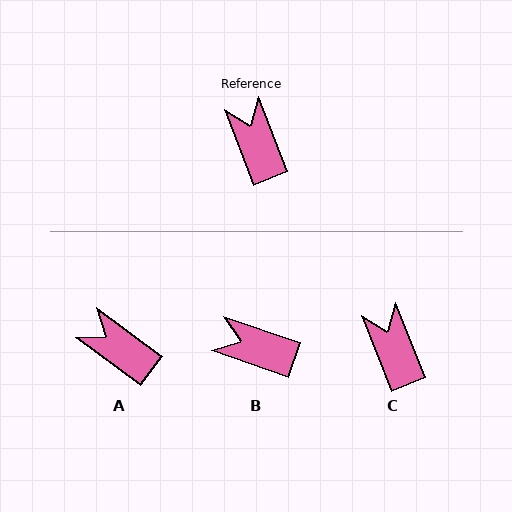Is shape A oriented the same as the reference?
No, it is off by about 32 degrees.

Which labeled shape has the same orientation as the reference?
C.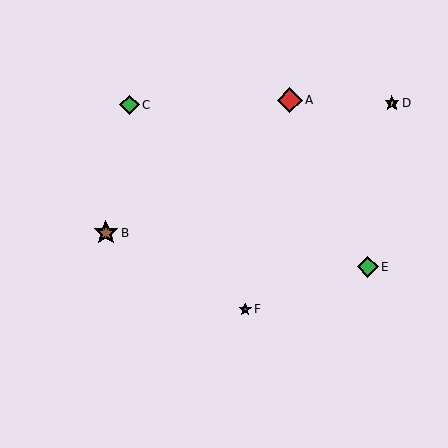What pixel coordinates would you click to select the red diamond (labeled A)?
Click at (290, 100) to select the red diamond A.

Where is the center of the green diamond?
The center of the green diamond is at (130, 105).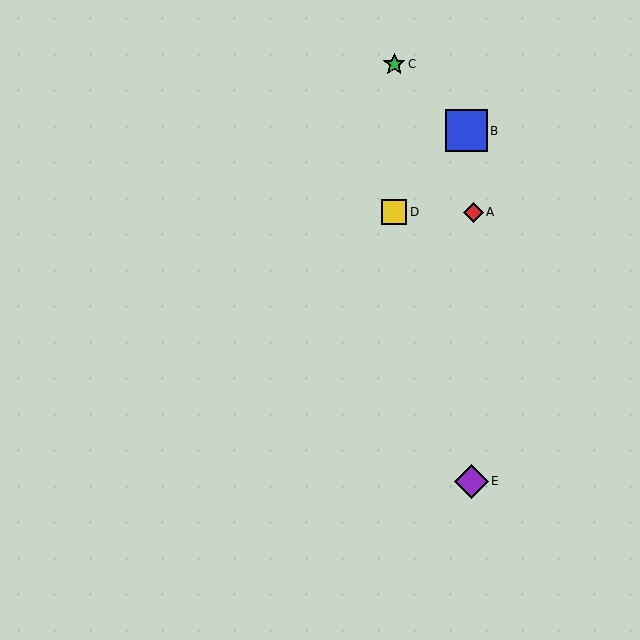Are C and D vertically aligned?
Yes, both are at x≈394.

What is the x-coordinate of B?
Object B is at x≈467.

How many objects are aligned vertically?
2 objects (C, D) are aligned vertically.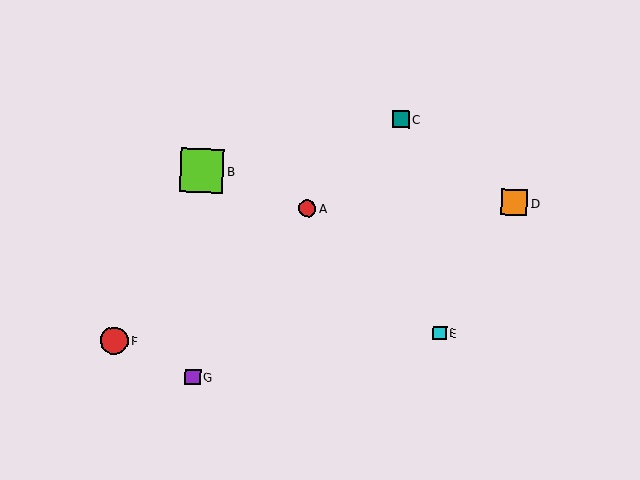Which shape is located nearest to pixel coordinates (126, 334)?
The red circle (labeled F) at (114, 340) is nearest to that location.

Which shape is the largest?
The lime square (labeled B) is the largest.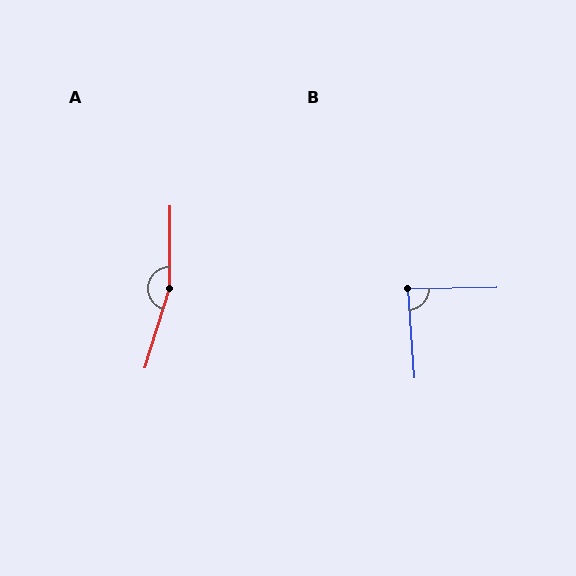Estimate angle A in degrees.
Approximately 163 degrees.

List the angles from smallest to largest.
B (86°), A (163°).